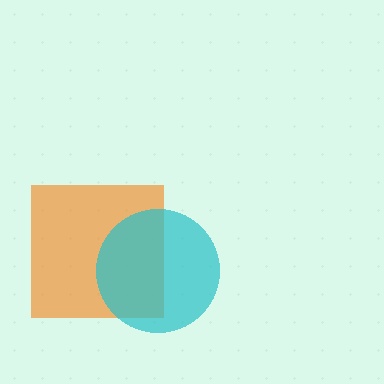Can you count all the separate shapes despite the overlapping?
Yes, there are 2 separate shapes.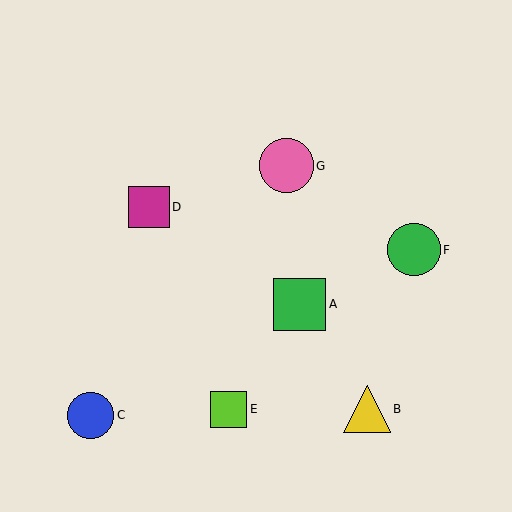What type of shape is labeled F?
Shape F is a green circle.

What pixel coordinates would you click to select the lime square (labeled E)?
Click at (228, 409) to select the lime square E.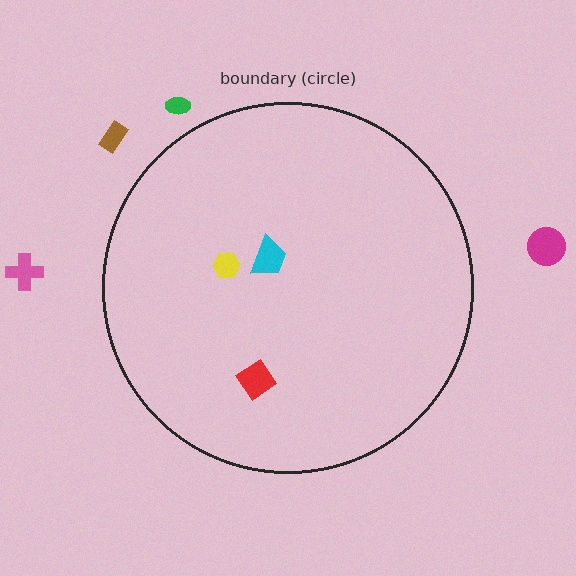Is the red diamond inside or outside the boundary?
Inside.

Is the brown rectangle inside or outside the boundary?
Outside.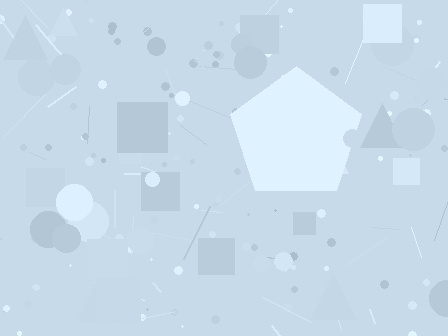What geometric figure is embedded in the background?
A pentagon is embedded in the background.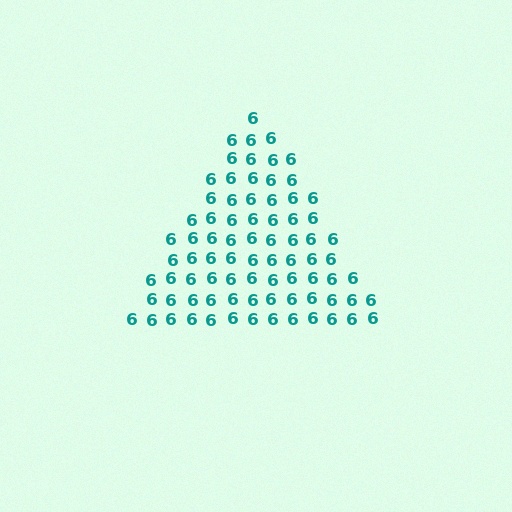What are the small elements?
The small elements are digit 6's.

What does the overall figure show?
The overall figure shows a triangle.